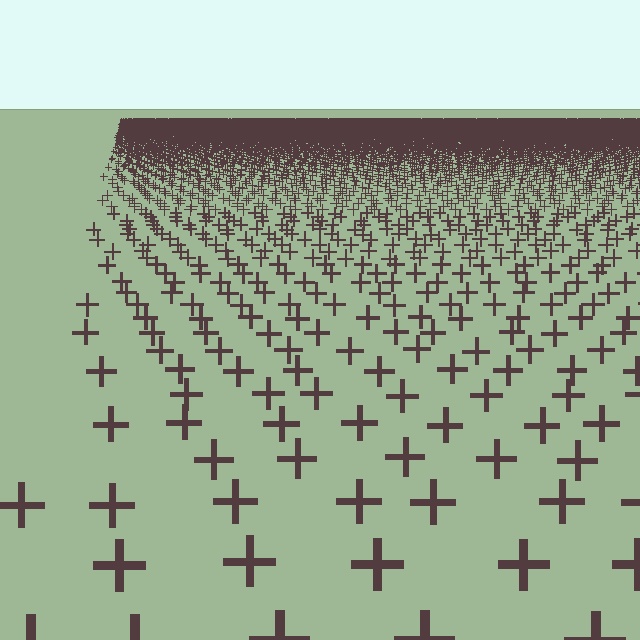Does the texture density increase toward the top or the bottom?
Density increases toward the top.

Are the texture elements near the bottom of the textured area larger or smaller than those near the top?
Larger. Near the bottom, elements are closer to the viewer and appear at a bigger on-screen size.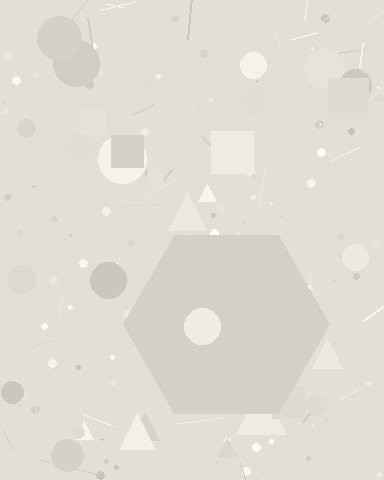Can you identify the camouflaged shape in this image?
The camouflaged shape is a hexagon.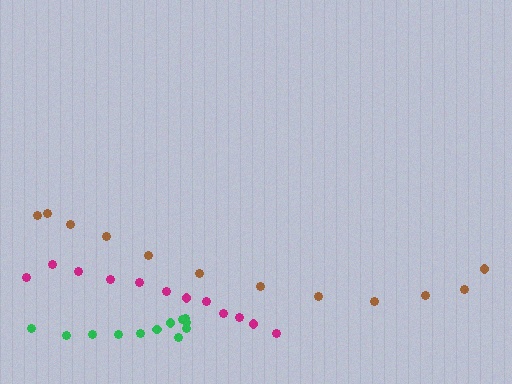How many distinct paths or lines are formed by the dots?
There are 3 distinct paths.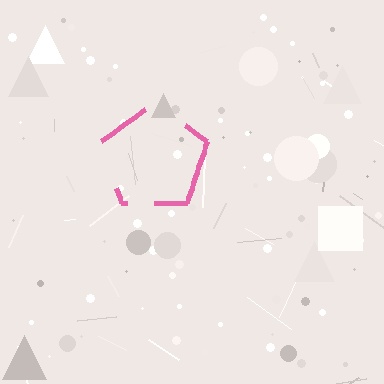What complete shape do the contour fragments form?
The contour fragments form a pentagon.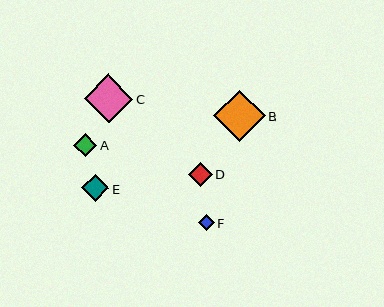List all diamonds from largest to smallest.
From largest to smallest: B, C, E, D, A, F.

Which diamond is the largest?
Diamond B is the largest with a size of approximately 52 pixels.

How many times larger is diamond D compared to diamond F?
Diamond D is approximately 1.5 times the size of diamond F.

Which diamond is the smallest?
Diamond F is the smallest with a size of approximately 16 pixels.